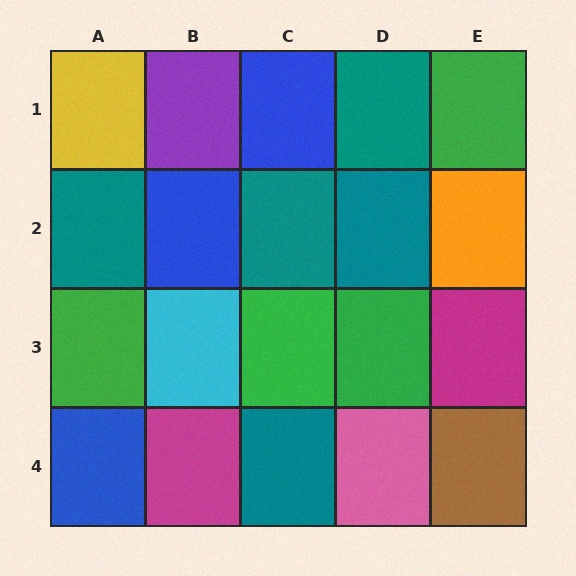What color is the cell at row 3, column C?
Green.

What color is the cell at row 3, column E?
Magenta.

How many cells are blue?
3 cells are blue.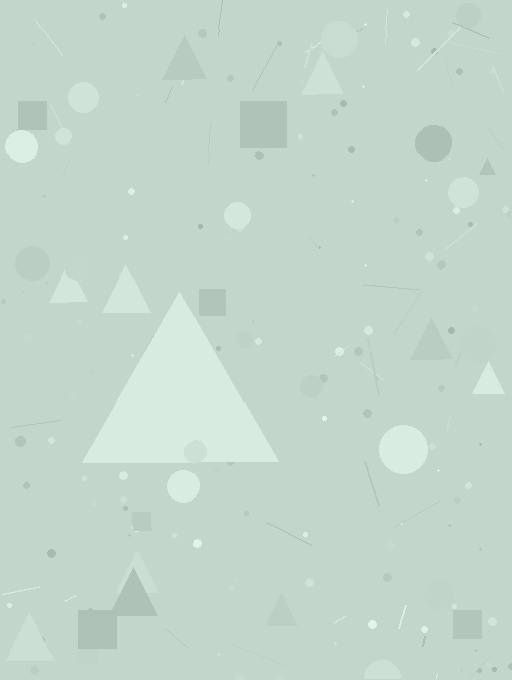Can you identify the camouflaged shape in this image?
The camouflaged shape is a triangle.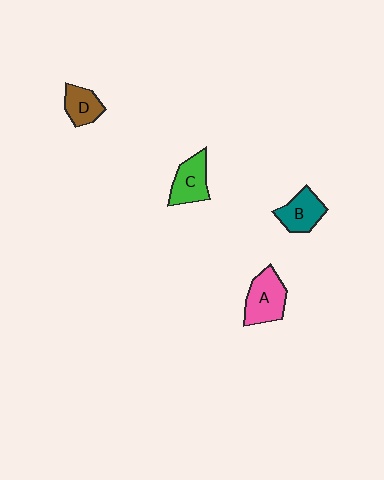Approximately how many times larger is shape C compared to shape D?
Approximately 1.3 times.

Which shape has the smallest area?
Shape D (brown).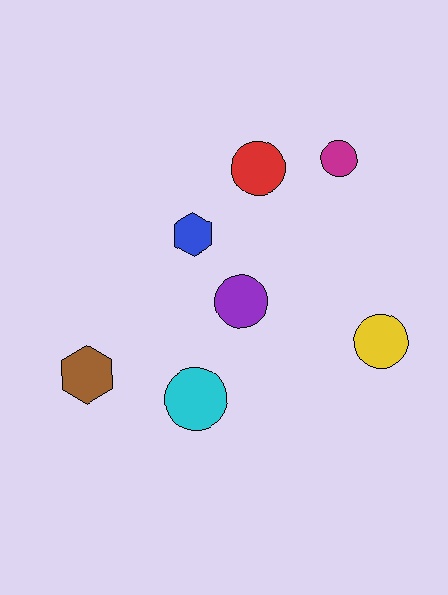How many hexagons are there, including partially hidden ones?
There are 2 hexagons.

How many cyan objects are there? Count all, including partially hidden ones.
There is 1 cyan object.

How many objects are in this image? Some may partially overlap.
There are 7 objects.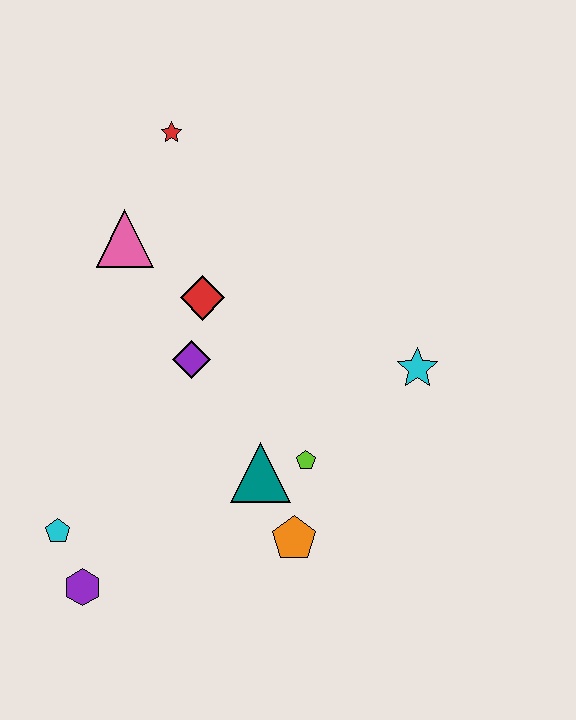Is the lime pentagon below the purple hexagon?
No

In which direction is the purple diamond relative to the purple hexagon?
The purple diamond is above the purple hexagon.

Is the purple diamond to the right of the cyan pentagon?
Yes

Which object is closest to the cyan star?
The lime pentagon is closest to the cyan star.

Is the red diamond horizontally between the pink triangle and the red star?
No